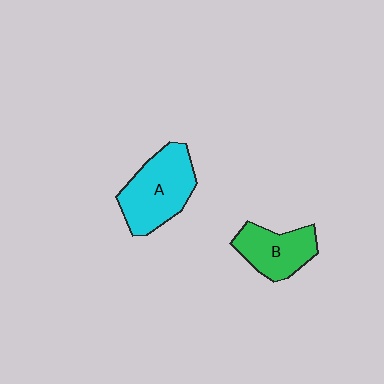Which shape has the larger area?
Shape A (cyan).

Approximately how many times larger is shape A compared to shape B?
Approximately 1.4 times.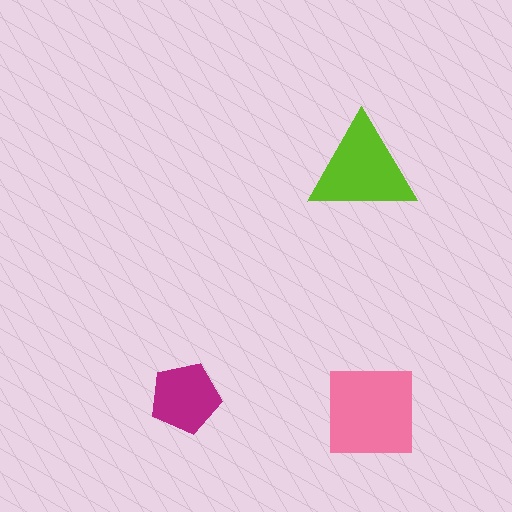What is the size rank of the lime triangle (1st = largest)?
2nd.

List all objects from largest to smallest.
The pink square, the lime triangle, the magenta pentagon.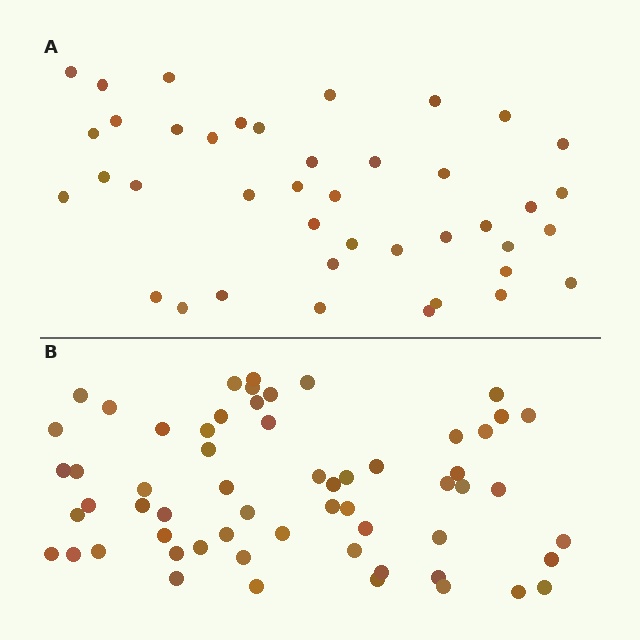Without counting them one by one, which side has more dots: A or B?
Region B (the bottom region) has more dots.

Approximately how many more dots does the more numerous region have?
Region B has approximately 20 more dots than region A.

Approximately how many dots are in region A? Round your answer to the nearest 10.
About 40 dots. (The exact count is 41, which rounds to 40.)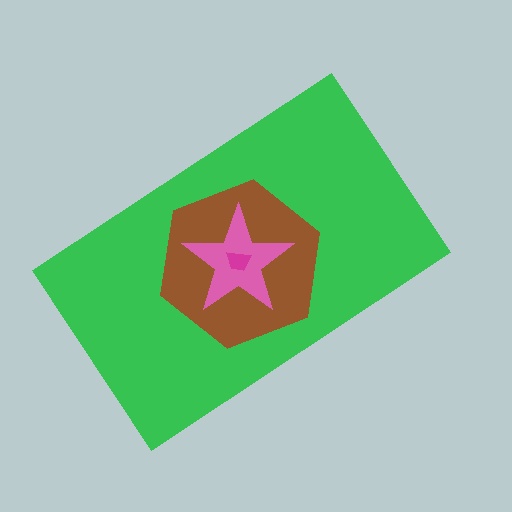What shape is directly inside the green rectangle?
The brown hexagon.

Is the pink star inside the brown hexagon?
Yes.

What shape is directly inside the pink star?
The magenta trapezoid.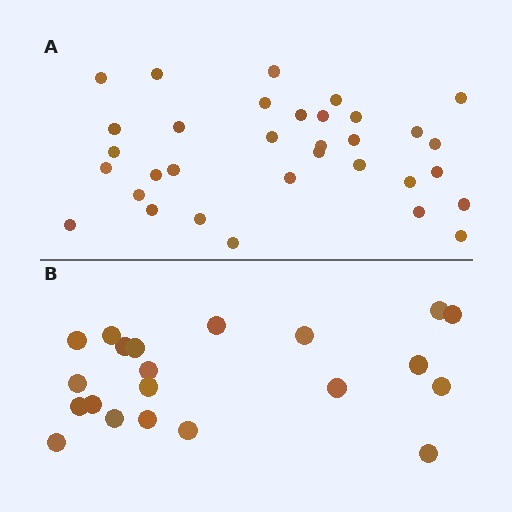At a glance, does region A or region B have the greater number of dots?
Region A (the top region) has more dots.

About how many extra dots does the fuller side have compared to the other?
Region A has roughly 12 or so more dots than region B.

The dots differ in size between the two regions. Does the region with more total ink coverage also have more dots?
No. Region B has more total ink coverage because its dots are larger, but region A actually contains more individual dots. Total area can be misleading — the number of items is what matters here.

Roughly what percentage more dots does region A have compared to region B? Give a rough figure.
About 55% more.